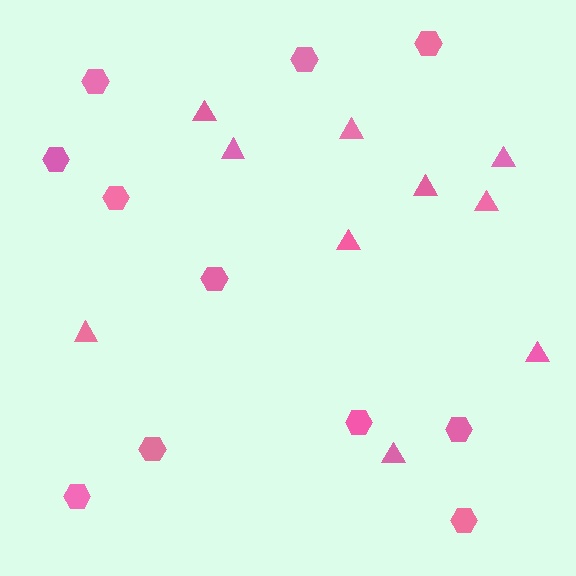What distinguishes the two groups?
There are 2 groups: one group of triangles (10) and one group of hexagons (11).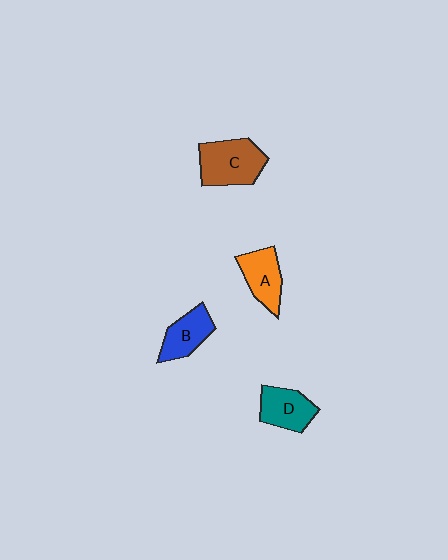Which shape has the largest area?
Shape C (brown).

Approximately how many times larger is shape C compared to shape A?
Approximately 1.4 times.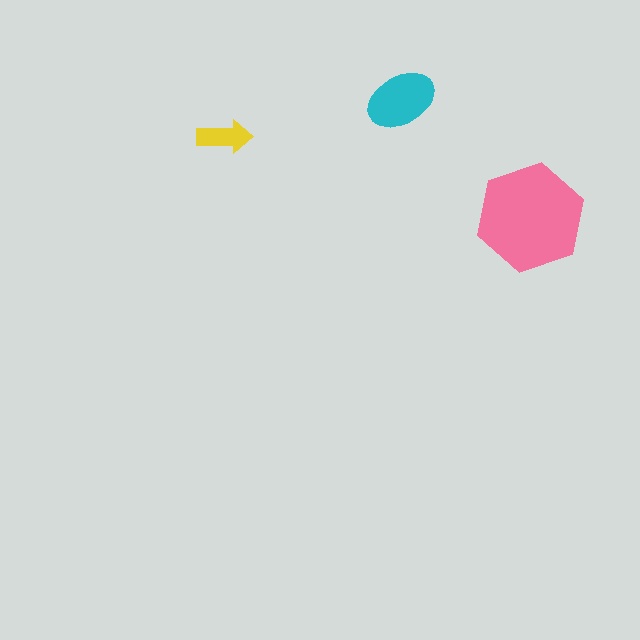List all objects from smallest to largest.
The yellow arrow, the cyan ellipse, the pink hexagon.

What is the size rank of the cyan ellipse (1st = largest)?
2nd.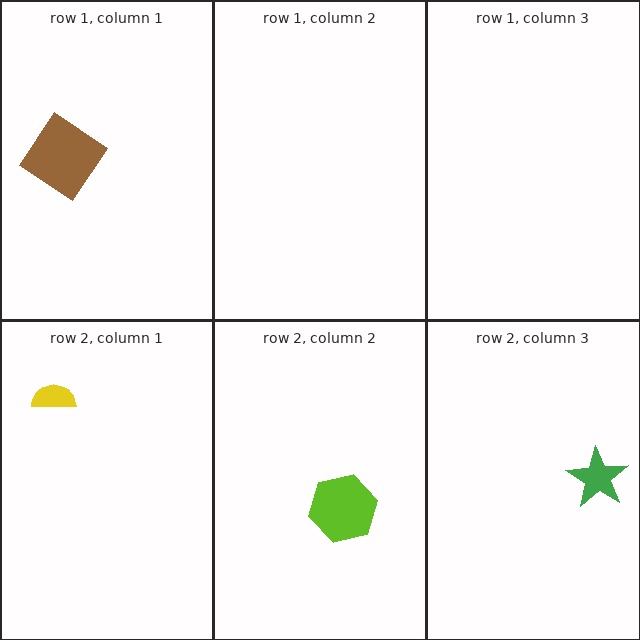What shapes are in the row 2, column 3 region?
The green star.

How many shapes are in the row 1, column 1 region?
1.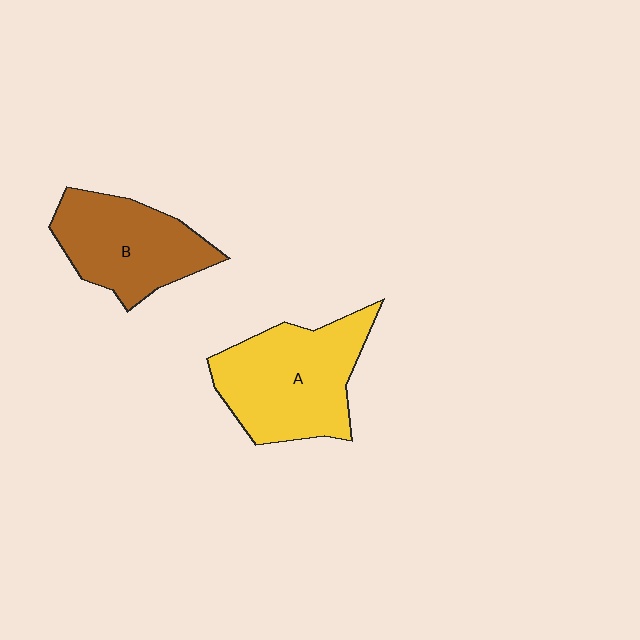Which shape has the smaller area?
Shape B (brown).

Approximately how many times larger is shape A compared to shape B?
Approximately 1.2 times.